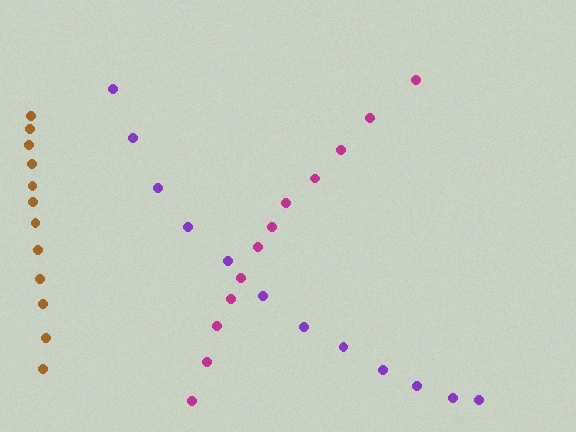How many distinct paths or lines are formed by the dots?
There are 3 distinct paths.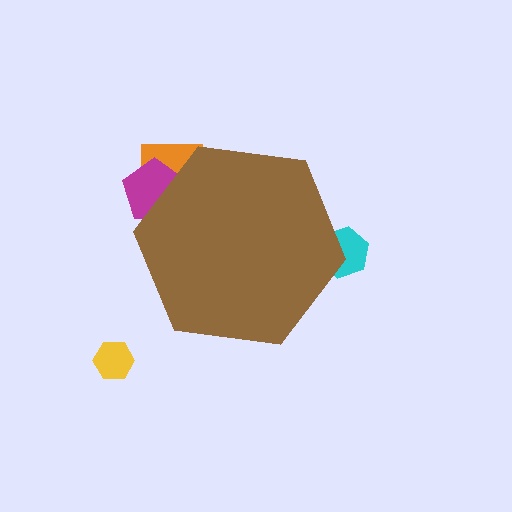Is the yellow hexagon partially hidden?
No, the yellow hexagon is fully visible.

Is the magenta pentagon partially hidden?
Yes, the magenta pentagon is partially hidden behind the brown hexagon.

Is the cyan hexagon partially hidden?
Yes, the cyan hexagon is partially hidden behind the brown hexagon.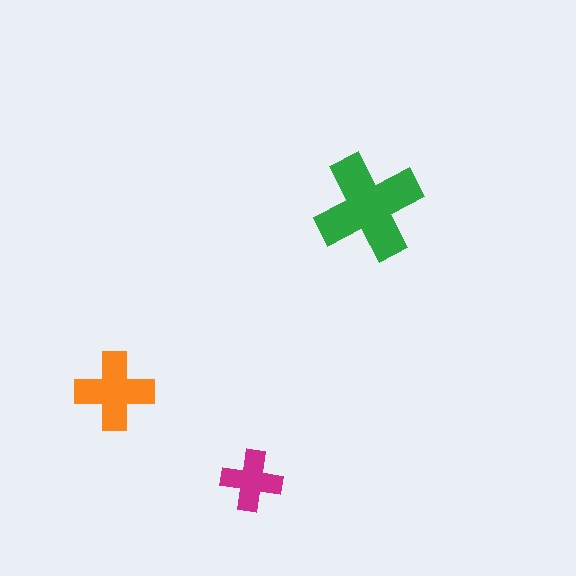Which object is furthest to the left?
The orange cross is leftmost.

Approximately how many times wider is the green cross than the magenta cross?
About 2 times wider.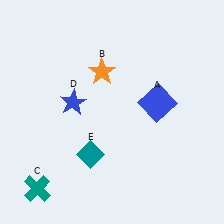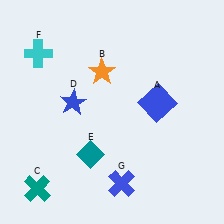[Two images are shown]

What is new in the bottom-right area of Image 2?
A blue cross (G) was added in the bottom-right area of Image 2.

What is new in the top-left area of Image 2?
A cyan cross (F) was added in the top-left area of Image 2.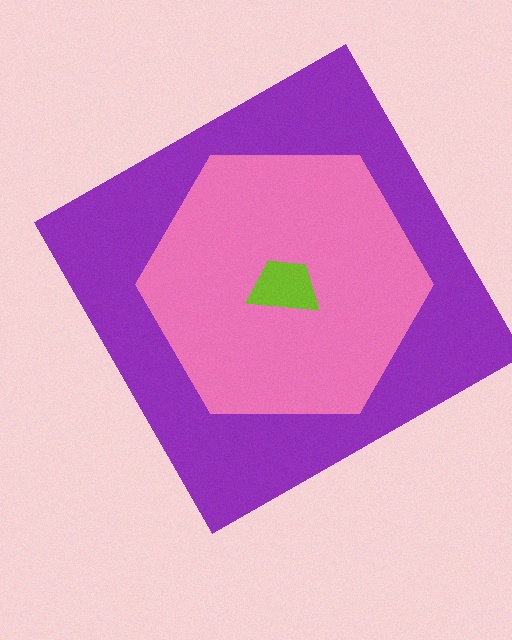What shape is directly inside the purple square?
The pink hexagon.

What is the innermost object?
The lime trapezoid.